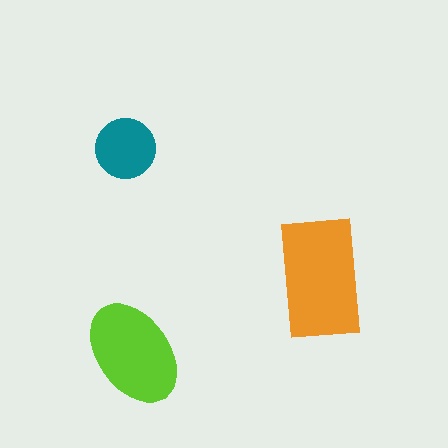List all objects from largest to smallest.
The orange rectangle, the lime ellipse, the teal circle.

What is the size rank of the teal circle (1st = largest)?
3rd.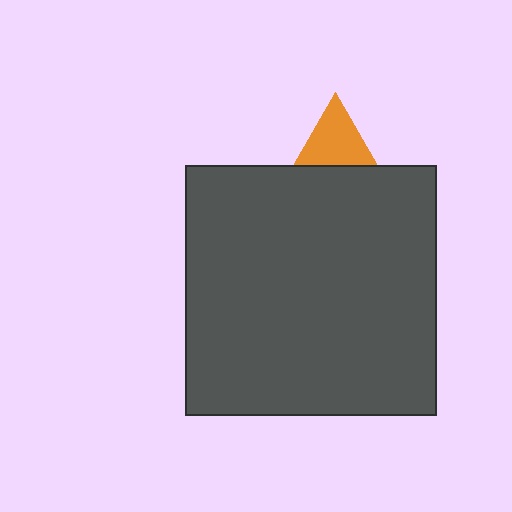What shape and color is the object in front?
The object in front is a dark gray square.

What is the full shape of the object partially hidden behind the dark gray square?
The partially hidden object is an orange triangle.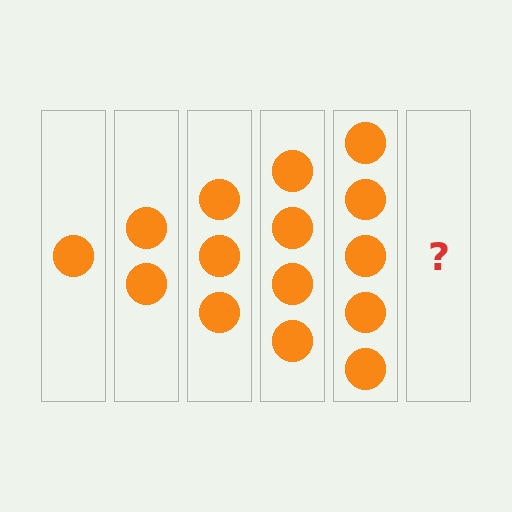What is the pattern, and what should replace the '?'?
The pattern is that each step adds one more circle. The '?' should be 6 circles.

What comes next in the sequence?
The next element should be 6 circles.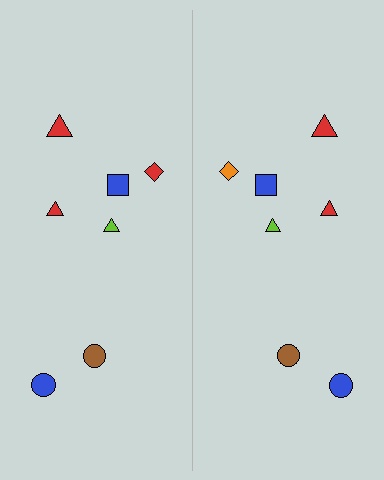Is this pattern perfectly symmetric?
No, the pattern is not perfectly symmetric. The orange diamond on the right side breaks the symmetry — its mirror counterpart is red.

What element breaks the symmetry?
The orange diamond on the right side breaks the symmetry — its mirror counterpart is red.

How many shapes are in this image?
There are 14 shapes in this image.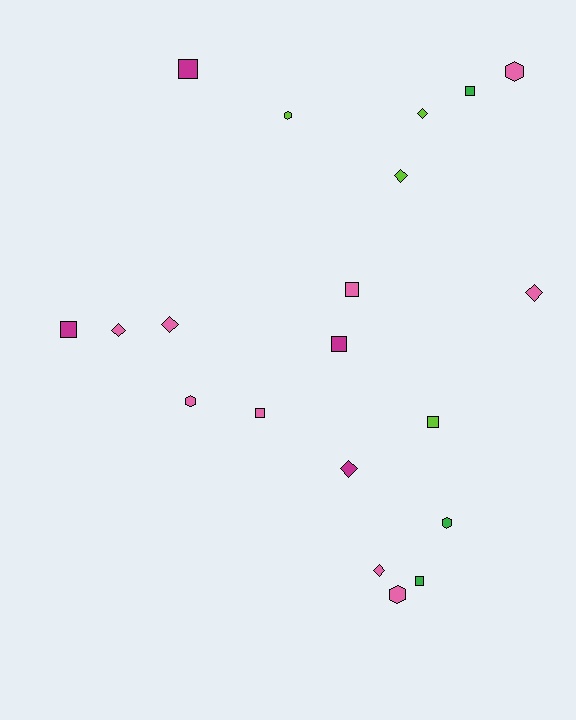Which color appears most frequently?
Pink, with 9 objects.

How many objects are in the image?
There are 20 objects.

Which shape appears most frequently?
Square, with 8 objects.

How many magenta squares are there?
There are 3 magenta squares.